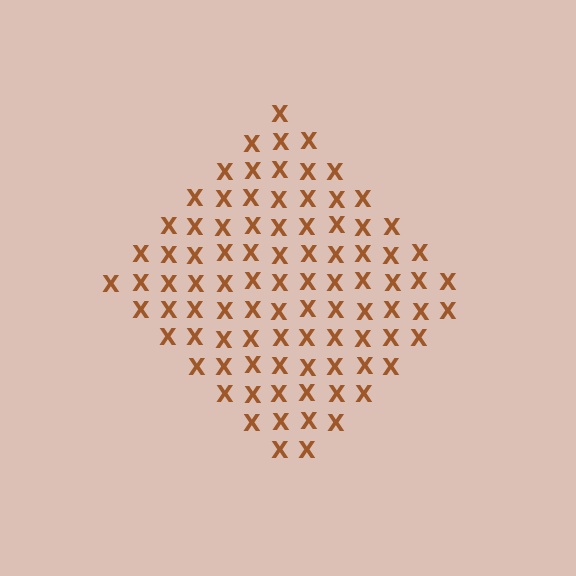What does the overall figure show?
The overall figure shows a diamond.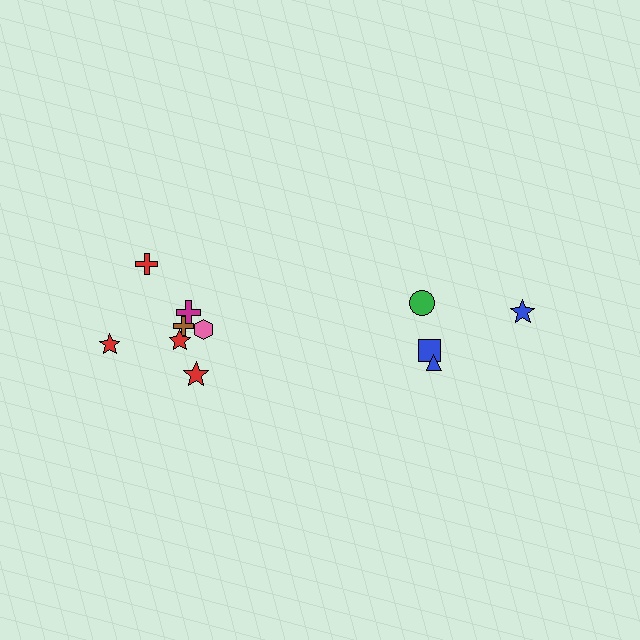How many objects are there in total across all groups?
There are 11 objects.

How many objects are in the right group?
There are 4 objects.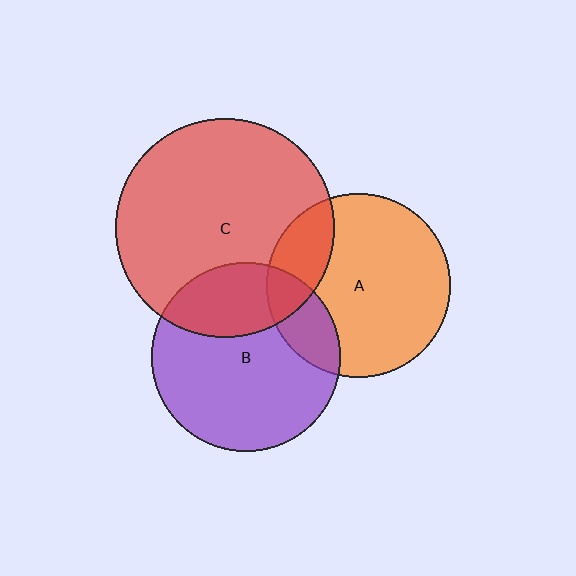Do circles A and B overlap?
Yes.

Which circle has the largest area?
Circle C (red).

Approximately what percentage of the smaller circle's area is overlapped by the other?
Approximately 20%.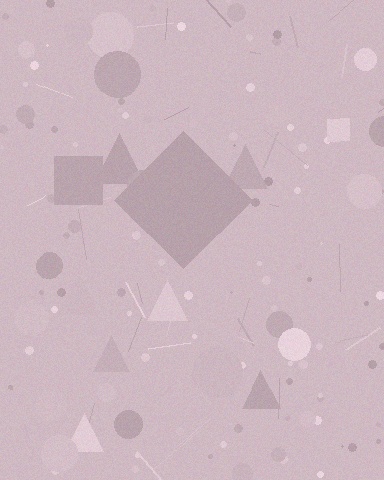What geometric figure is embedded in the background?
A diamond is embedded in the background.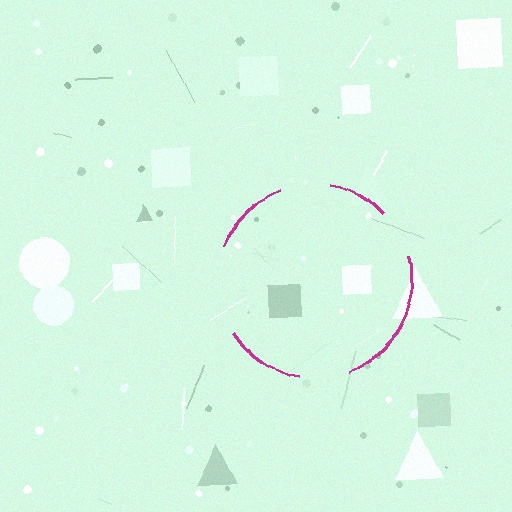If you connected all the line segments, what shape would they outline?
They would outline a circle.